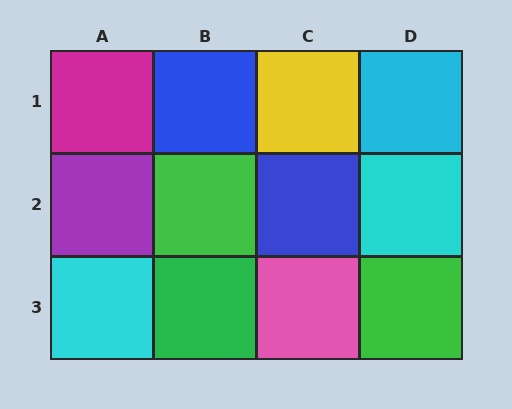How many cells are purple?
1 cell is purple.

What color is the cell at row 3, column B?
Green.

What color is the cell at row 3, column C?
Pink.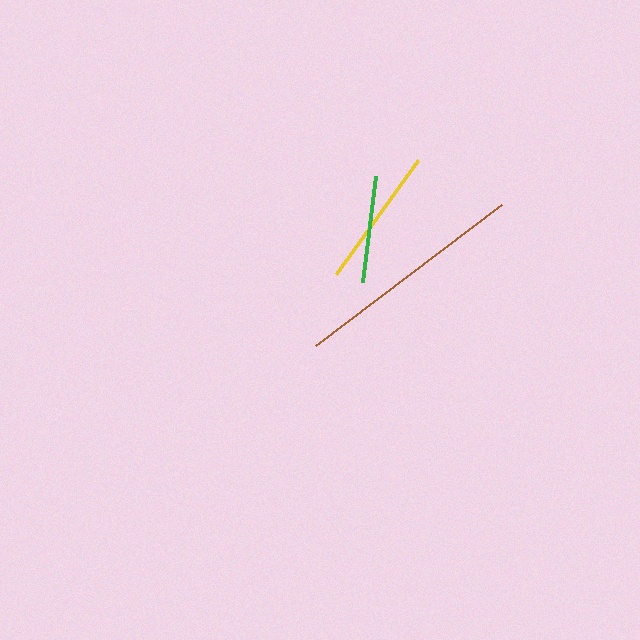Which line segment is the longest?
The brown line is the longest at approximately 233 pixels.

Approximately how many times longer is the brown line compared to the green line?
The brown line is approximately 2.2 times the length of the green line.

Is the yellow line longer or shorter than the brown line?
The brown line is longer than the yellow line.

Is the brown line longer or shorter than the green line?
The brown line is longer than the green line.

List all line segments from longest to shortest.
From longest to shortest: brown, yellow, green.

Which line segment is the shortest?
The green line is the shortest at approximately 106 pixels.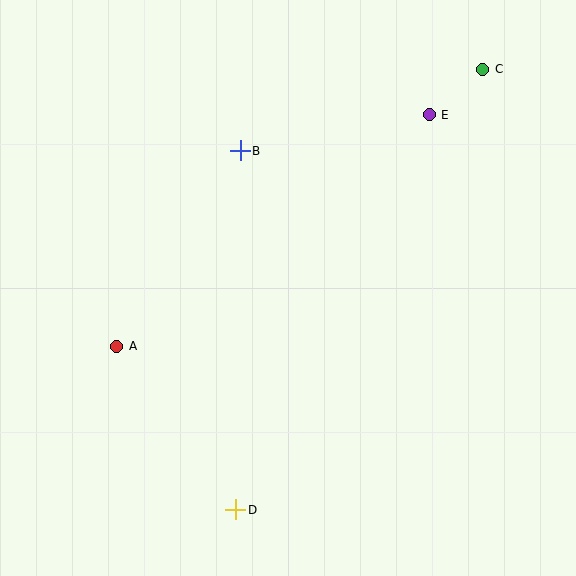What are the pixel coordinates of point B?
Point B is at (240, 151).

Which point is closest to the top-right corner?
Point C is closest to the top-right corner.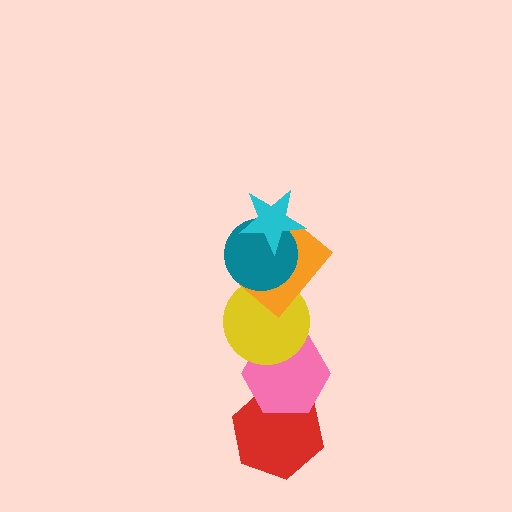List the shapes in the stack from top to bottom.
From top to bottom: the cyan star, the teal circle, the orange rectangle, the yellow circle, the pink hexagon, the red hexagon.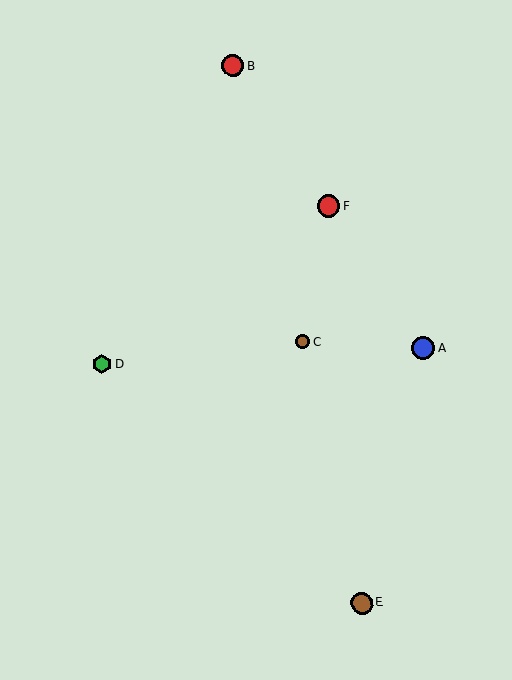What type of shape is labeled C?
Shape C is a brown circle.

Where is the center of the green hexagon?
The center of the green hexagon is at (102, 364).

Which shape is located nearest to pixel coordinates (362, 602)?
The brown circle (labeled E) at (362, 603) is nearest to that location.